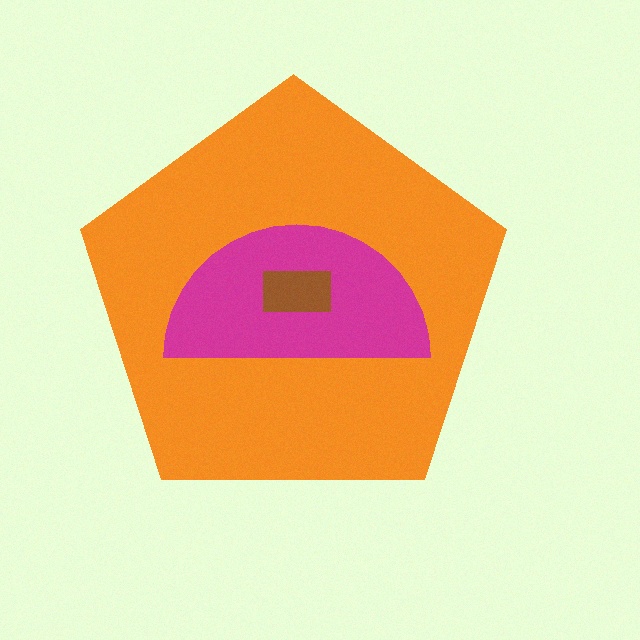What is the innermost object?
The brown rectangle.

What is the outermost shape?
The orange pentagon.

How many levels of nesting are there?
3.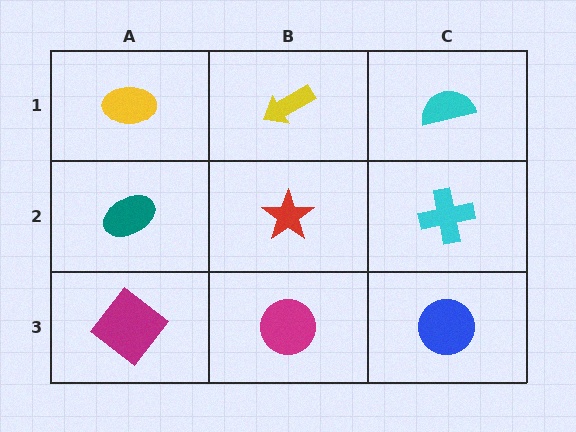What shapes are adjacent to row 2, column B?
A yellow arrow (row 1, column B), a magenta circle (row 3, column B), a teal ellipse (row 2, column A), a cyan cross (row 2, column C).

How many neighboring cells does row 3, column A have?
2.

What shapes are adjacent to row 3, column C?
A cyan cross (row 2, column C), a magenta circle (row 3, column B).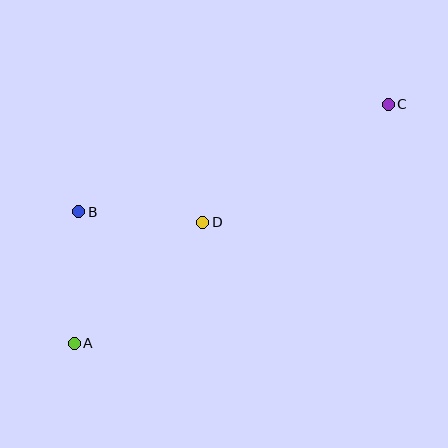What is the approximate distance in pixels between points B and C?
The distance between B and C is approximately 328 pixels.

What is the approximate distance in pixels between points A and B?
The distance between A and B is approximately 131 pixels.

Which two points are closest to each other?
Points B and D are closest to each other.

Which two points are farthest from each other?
Points A and C are farthest from each other.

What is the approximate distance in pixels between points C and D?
The distance between C and D is approximately 220 pixels.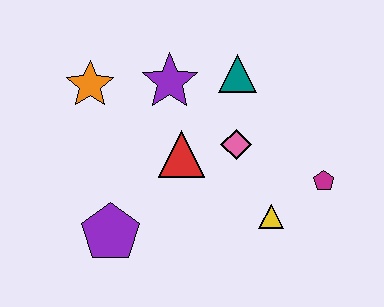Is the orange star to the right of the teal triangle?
No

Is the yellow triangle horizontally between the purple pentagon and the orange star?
No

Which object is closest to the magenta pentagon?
The yellow triangle is closest to the magenta pentagon.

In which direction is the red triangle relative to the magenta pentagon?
The red triangle is to the left of the magenta pentagon.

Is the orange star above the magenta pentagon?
Yes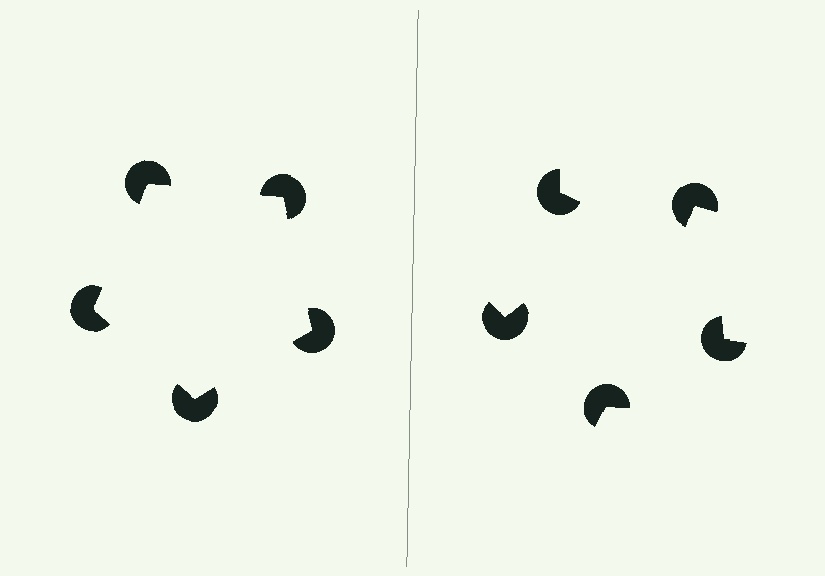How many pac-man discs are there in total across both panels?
10 — 5 on each side.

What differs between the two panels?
The pac-man discs are positioned identically on both sides; only the wedge orientations differ. On the left they align to a pentagon; on the right they are misaligned.